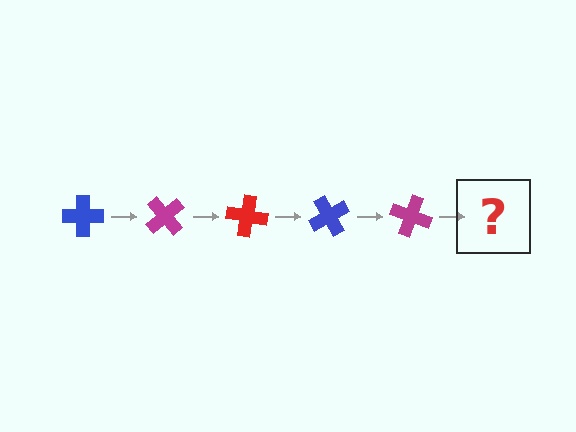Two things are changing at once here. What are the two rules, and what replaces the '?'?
The two rules are that it rotates 50 degrees each step and the color cycles through blue, magenta, and red. The '?' should be a red cross, rotated 250 degrees from the start.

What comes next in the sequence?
The next element should be a red cross, rotated 250 degrees from the start.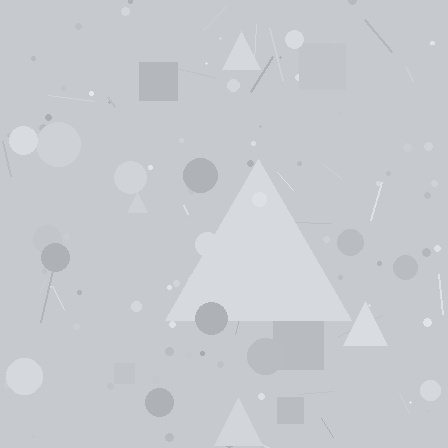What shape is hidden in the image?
A triangle is hidden in the image.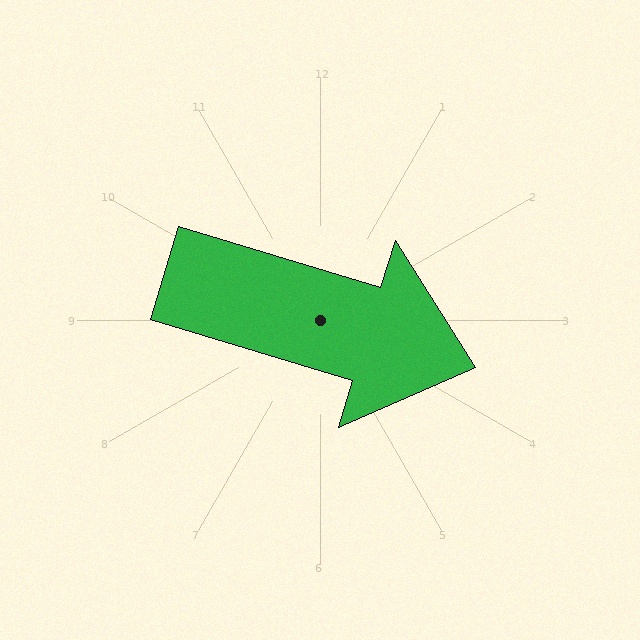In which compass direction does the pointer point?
East.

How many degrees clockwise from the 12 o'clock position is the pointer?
Approximately 107 degrees.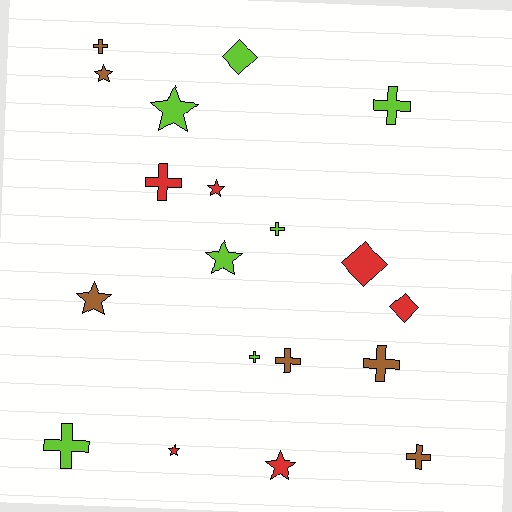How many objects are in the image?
There are 19 objects.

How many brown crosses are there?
There are 4 brown crosses.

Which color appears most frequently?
Lime, with 7 objects.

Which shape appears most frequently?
Cross, with 9 objects.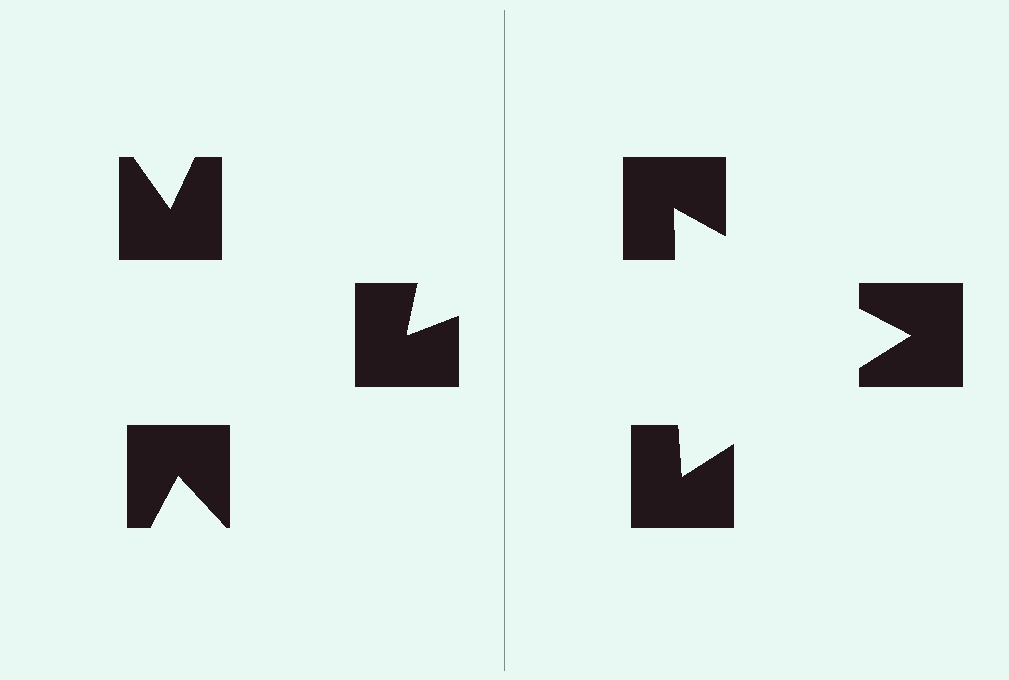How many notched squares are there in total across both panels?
6 — 3 on each side.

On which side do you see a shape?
An illusory triangle appears on the right side. On the left side the wedge cuts are rotated, so no coherent shape forms.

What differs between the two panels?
The notched squares are positioned identically on both sides; only the wedge orientations differ. On the right they align to a triangle; on the left they are misaligned.